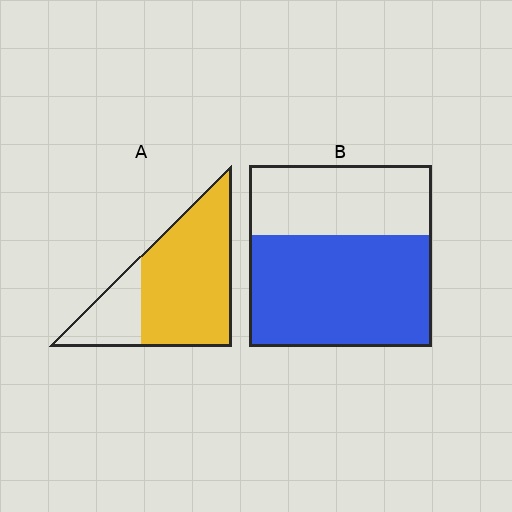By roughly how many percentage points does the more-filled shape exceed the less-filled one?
By roughly 15 percentage points (A over B).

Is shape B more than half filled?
Yes.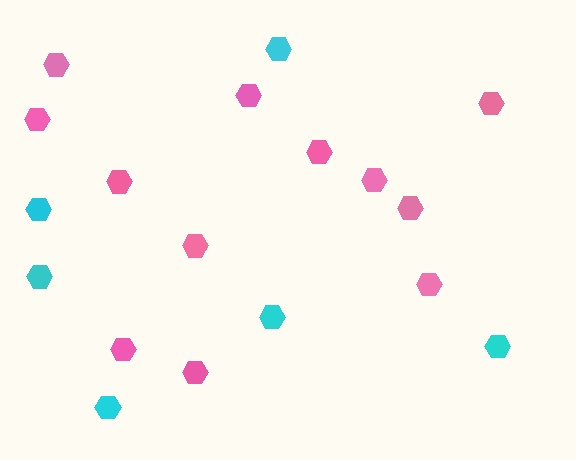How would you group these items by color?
There are 2 groups: one group of cyan hexagons (6) and one group of pink hexagons (12).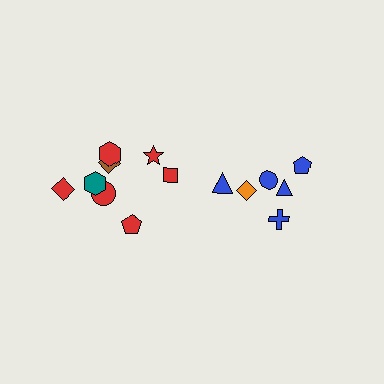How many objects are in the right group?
There are 6 objects.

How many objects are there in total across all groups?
There are 14 objects.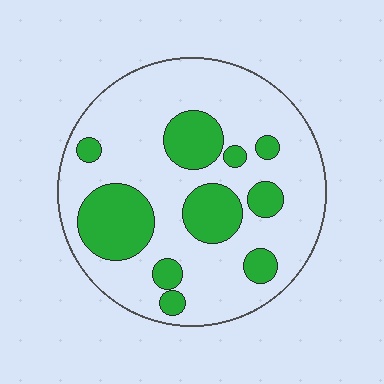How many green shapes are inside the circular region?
10.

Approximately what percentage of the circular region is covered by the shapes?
Approximately 25%.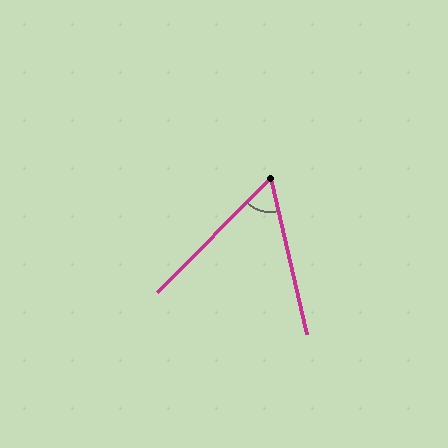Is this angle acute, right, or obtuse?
It is acute.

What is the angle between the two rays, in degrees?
Approximately 58 degrees.